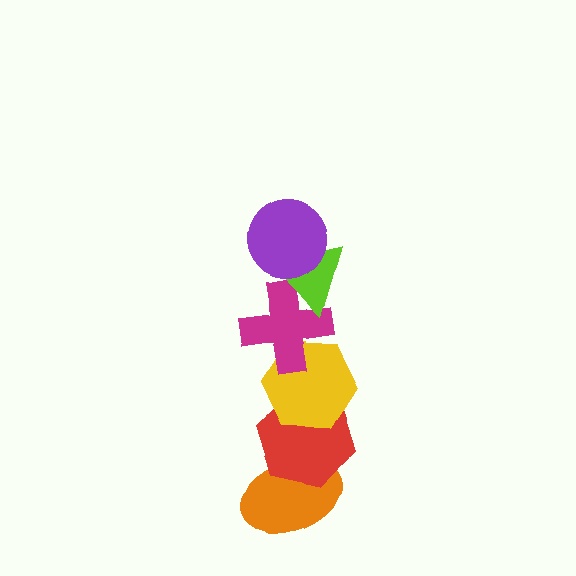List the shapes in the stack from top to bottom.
From top to bottom: the purple circle, the lime triangle, the magenta cross, the yellow hexagon, the red hexagon, the orange ellipse.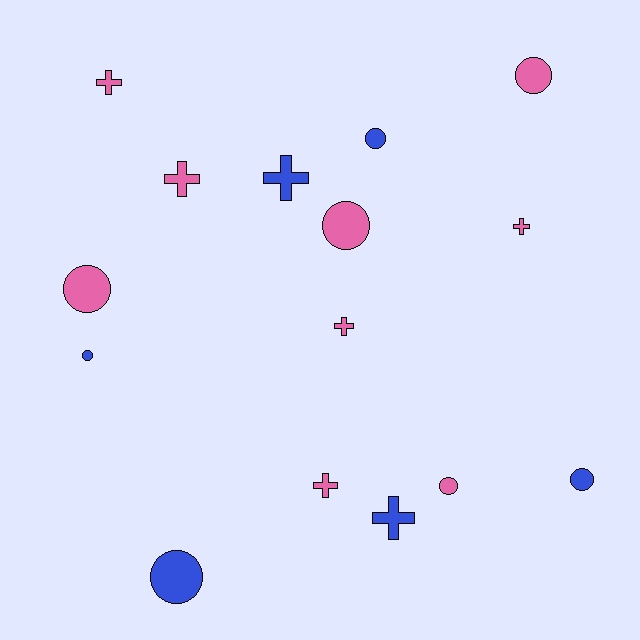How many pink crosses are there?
There are 5 pink crosses.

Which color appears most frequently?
Pink, with 9 objects.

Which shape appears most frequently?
Circle, with 8 objects.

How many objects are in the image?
There are 15 objects.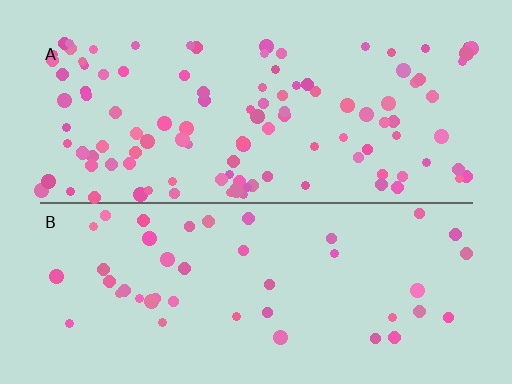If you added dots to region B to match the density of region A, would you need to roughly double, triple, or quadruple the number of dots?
Approximately triple.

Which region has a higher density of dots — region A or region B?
A (the top).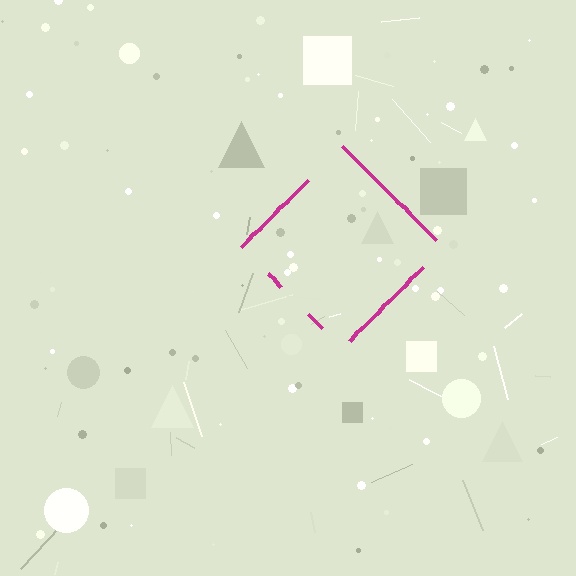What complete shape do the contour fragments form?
The contour fragments form a diamond.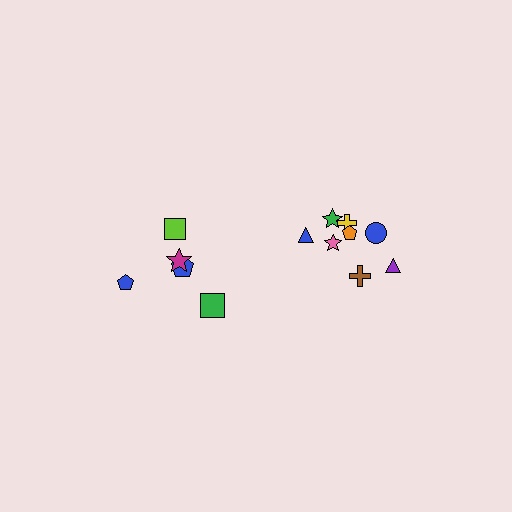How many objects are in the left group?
There are 5 objects.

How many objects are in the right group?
There are 8 objects.